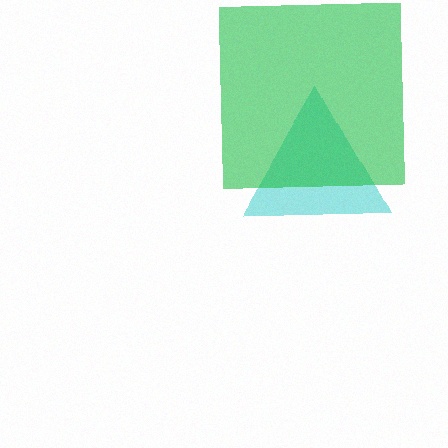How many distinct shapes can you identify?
There are 2 distinct shapes: a cyan triangle, a green square.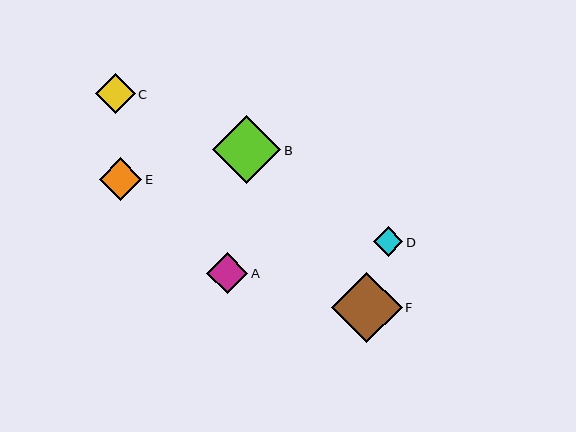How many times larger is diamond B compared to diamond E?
Diamond B is approximately 1.6 times the size of diamond E.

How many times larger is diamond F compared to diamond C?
Diamond F is approximately 1.8 times the size of diamond C.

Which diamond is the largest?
Diamond F is the largest with a size of approximately 70 pixels.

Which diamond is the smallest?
Diamond D is the smallest with a size of approximately 29 pixels.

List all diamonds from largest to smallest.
From largest to smallest: F, B, E, A, C, D.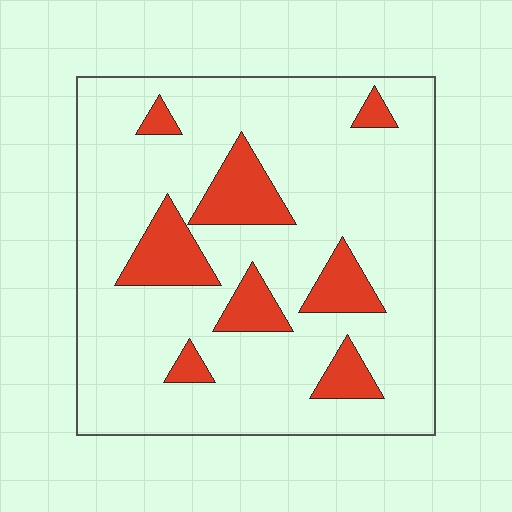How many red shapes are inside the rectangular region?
8.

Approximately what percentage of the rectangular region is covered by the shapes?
Approximately 15%.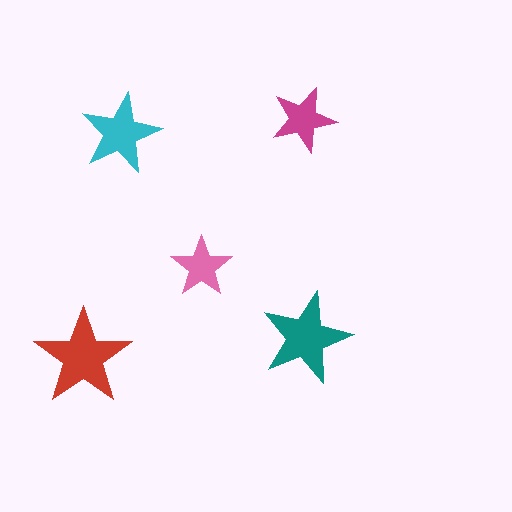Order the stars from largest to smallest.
the red one, the teal one, the cyan one, the magenta one, the pink one.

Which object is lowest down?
The red star is bottommost.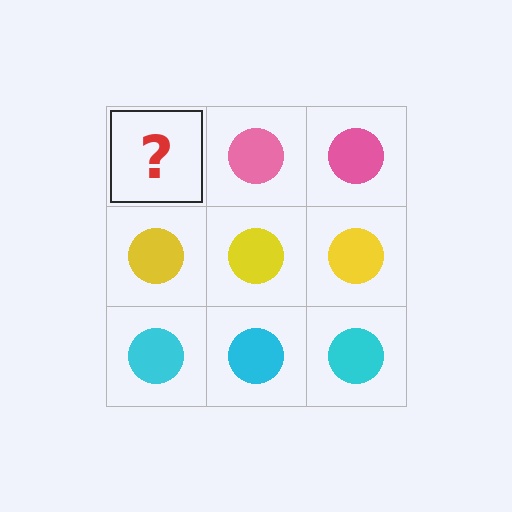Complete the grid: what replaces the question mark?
The question mark should be replaced with a pink circle.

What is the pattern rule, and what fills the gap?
The rule is that each row has a consistent color. The gap should be filled with a pink circle.